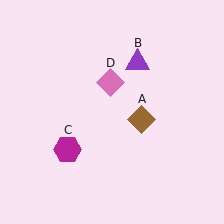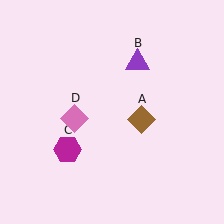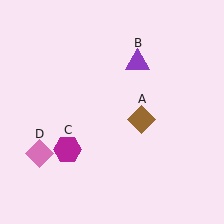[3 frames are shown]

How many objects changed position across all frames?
1 object changed position: pink diamond (object D).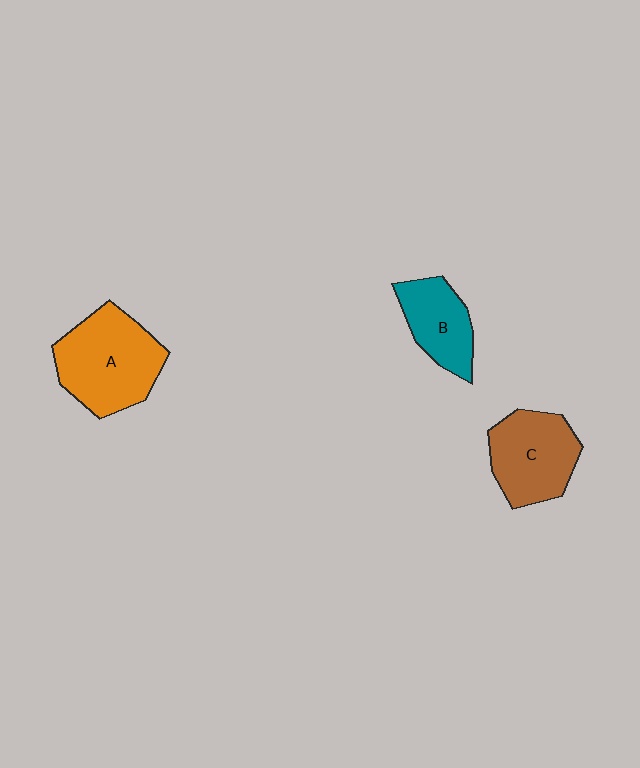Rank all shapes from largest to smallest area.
From largest to smallest: A (orange), C (brown), B (teal).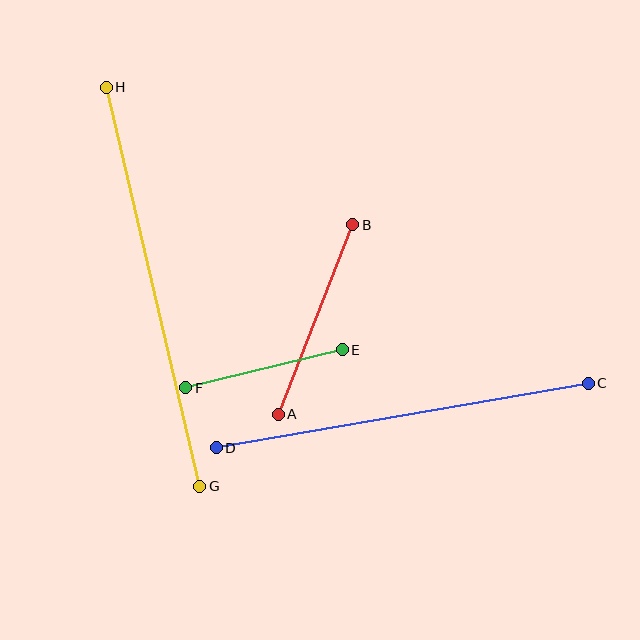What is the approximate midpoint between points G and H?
The midpoint is at approximately (153, 287) pixels.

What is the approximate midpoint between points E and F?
The midpoint is at approximately (264, 369) pixels.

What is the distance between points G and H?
The distance is approximately 410 pixels.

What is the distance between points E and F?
The distance is approximately 161 pixels.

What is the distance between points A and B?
The distance is approximately 204 pixels.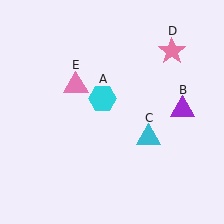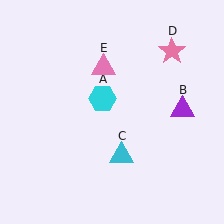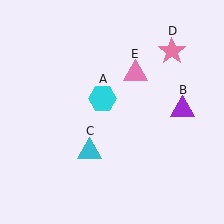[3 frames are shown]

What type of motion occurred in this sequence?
The cyan triangle (object C), pink triangle (object E) rotated clockwise around the center of the scene.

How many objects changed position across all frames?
2 objects changed position: cyan triangle (object C), pink triangle (object E).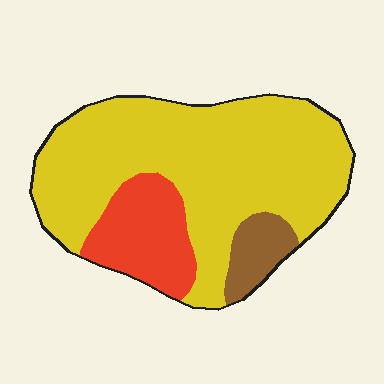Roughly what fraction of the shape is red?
Red covers roughly 20% of the shape.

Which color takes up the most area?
Yellow, at roughly 75%.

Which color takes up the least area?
Brown, at roughly 10%.